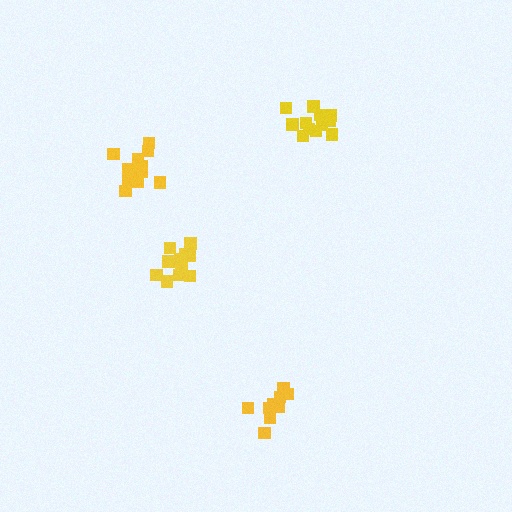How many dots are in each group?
Group 1: 13 dots, Group 2: 9 dots, Group 3: 12 dots, Group 4: 12 dots (46 total).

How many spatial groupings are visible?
There are 4 spatial groupings.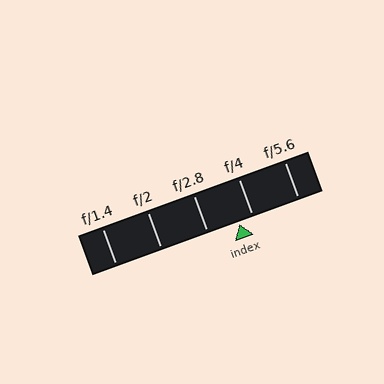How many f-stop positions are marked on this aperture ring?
There are 5 f-stop positions marked.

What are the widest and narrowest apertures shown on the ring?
The widest aperture shown is f/1.4 and the narrowest is f/5.6.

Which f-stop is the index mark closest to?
The index mark is closest to f/4.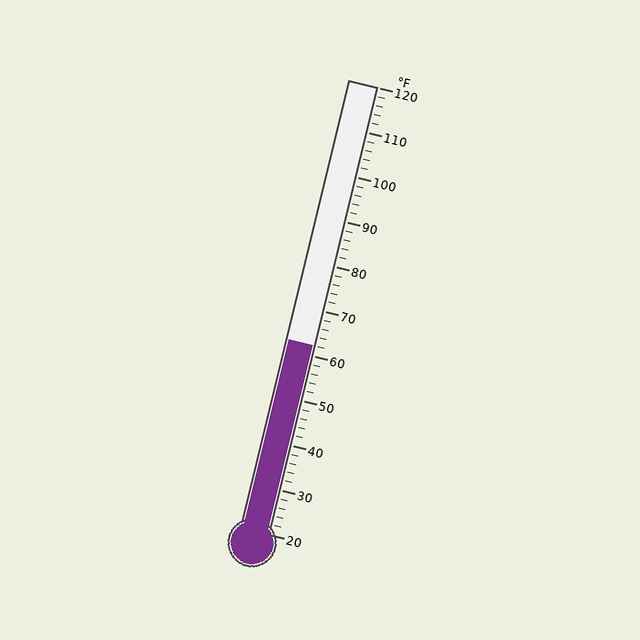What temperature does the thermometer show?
The thermometer shows approximately 62°F.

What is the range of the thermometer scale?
The thermometer scale ranges from 20°F to 120°F.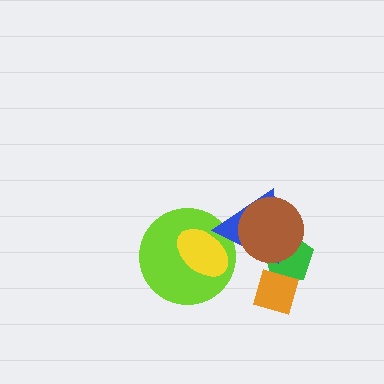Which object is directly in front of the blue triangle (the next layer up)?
The brown circle is directly in front of the blue triangle.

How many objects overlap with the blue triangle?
4 objects overlap with the blue triangle.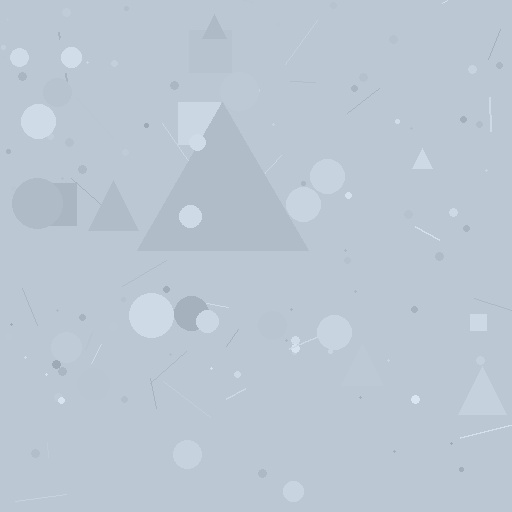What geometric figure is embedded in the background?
A triangle is embedded in the background.